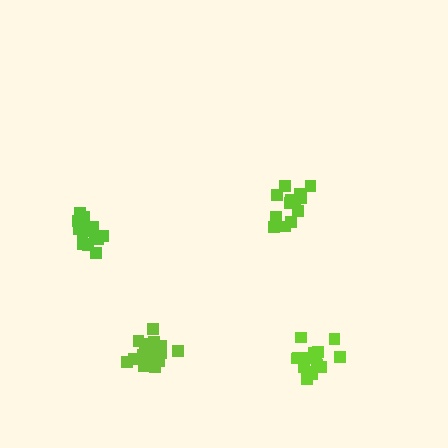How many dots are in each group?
Group 1: 18 dots, Group 2: 15 dots, Group 3: 18 dots, Group 4: 13 dots (64 total).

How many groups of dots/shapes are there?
There are 4 groups.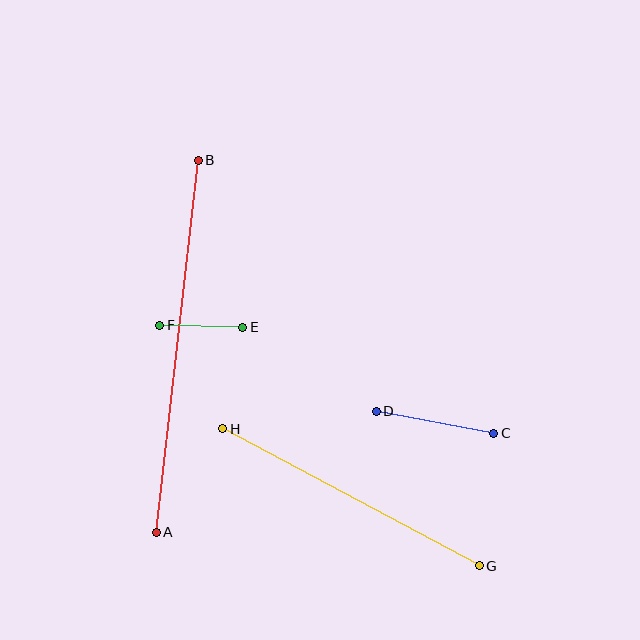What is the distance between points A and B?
The distance is approximately 374 pixels.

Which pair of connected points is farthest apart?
Points A and B are farthest apart.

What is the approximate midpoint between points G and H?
The midpoint is at approximately (351, 497) pixels.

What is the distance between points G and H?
The distance is approximately 291 pixels.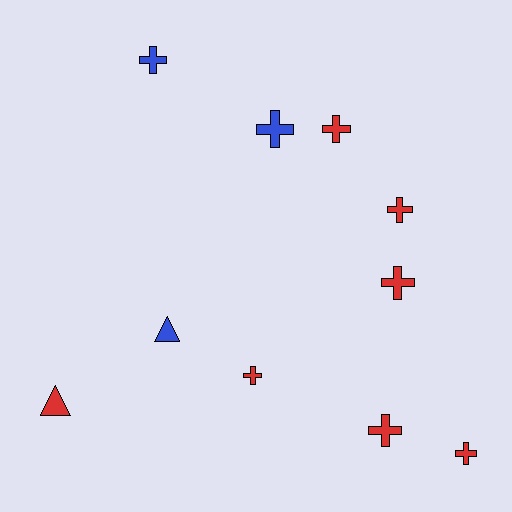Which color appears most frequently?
Red, with 7 objects.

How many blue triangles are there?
There is 1 blue triangle.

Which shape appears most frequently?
Cross, with 8 objects.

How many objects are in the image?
There are 10 objects.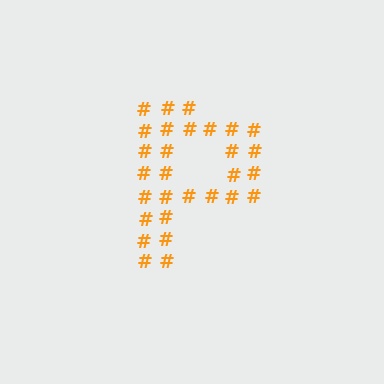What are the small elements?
The small elements are hash symbols.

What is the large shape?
The large shape is the letter P.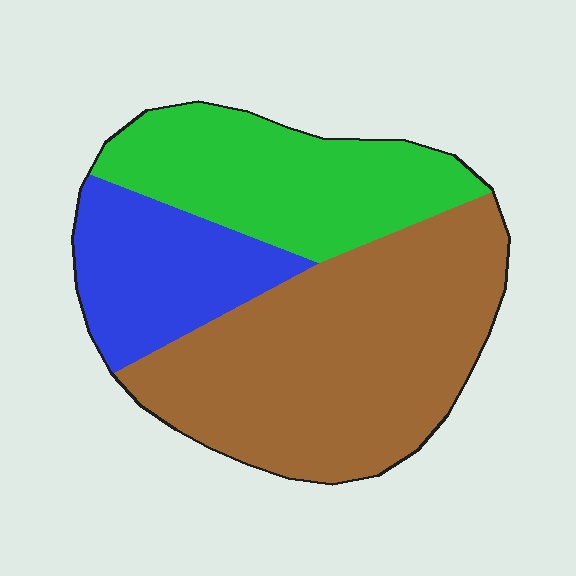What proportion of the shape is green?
Green takes up about one quarter (1/4) of the shape.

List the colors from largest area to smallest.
From largest to smallest: brown, green, blue.